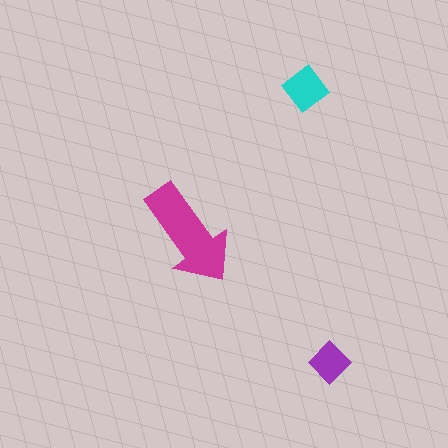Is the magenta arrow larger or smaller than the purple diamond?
Larger.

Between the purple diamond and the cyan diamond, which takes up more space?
The cyan diamond.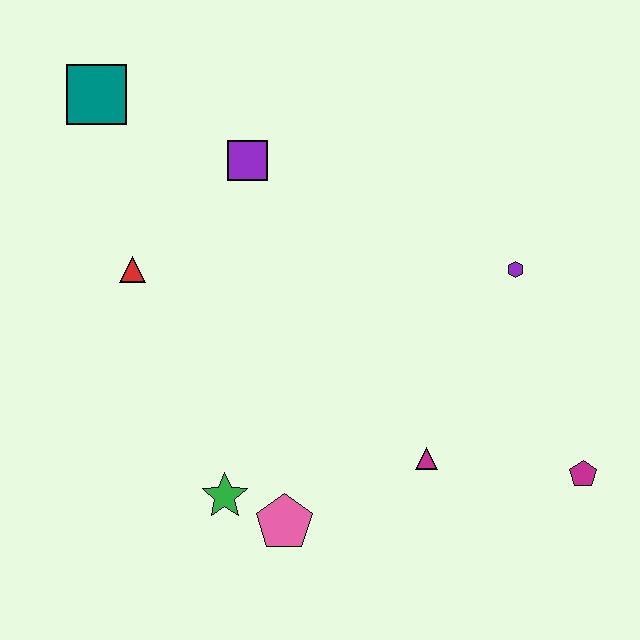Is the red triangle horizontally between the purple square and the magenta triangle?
No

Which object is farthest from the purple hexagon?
The teal square is farthest from the purple hexagon.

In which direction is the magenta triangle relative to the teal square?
The magenta triangle is below the teal square.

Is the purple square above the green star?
Yes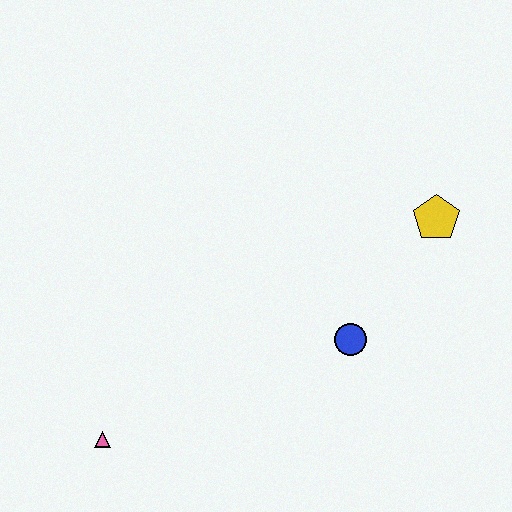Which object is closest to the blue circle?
The yellow pentagon is closest to the blue circle.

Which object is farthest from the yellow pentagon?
The pink triangle is farthest from the yellow pentagon.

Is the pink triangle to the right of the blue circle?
No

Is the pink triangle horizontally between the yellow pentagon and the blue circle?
No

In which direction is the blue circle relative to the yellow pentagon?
The blue circle is below the yellow pentagon.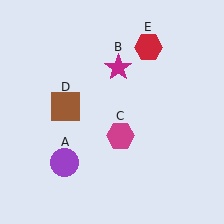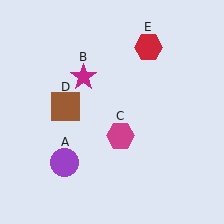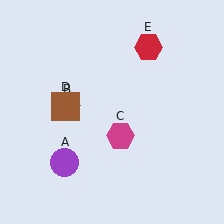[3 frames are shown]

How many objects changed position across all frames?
1 object changed position: magenta star (object B).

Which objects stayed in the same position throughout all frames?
Purple circle (object A) and magenta hexagon (object C) and brown square (object D) and red hexagon (object E) remained stationary.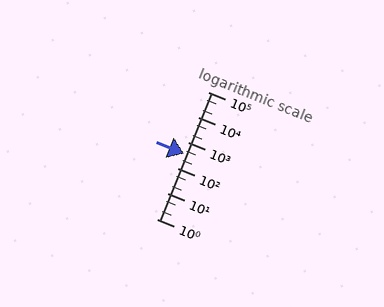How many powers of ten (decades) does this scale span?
The scale spans 5 decades, from 1 to 100000.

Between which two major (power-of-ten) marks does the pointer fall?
The pointer is between 100 and 1000.